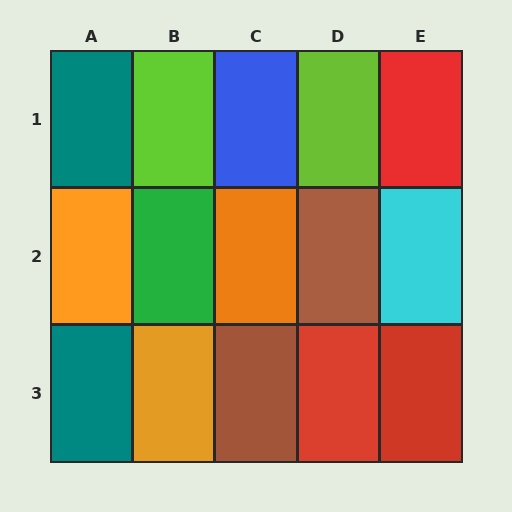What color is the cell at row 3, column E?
Red.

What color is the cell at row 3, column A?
Teal.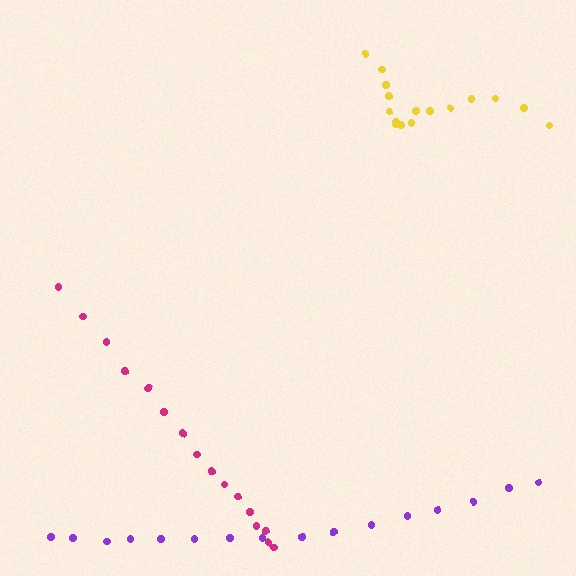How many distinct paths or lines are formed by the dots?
There are 3 distinct paths.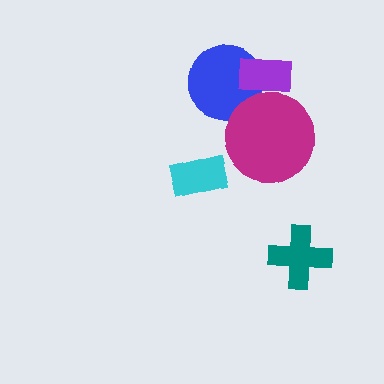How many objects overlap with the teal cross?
0 objects overlap with the teal cross.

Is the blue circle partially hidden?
Yes, it is partially covered by another shape.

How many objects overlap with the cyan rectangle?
0 objects overlap with the cyan rectangle.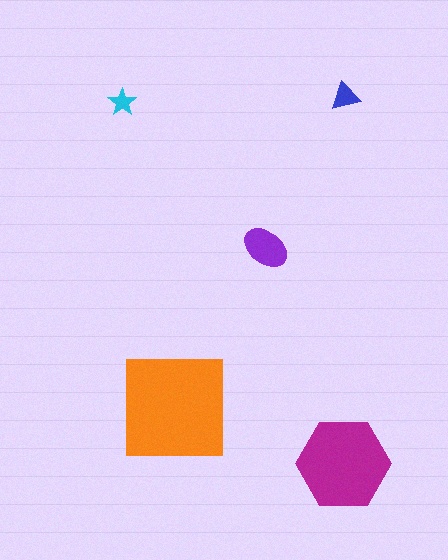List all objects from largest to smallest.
The orange square, the magenta hexagon, the purple ellipse, the blue triangle, the cyan star.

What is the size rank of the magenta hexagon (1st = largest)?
2nd.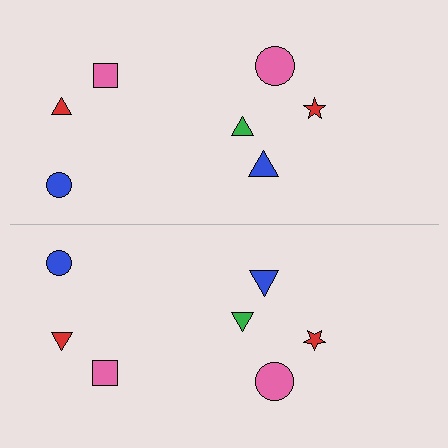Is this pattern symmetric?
Yes, this pattern has bilateral (reflection) symmetry.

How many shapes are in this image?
There are 14 shapes in this image.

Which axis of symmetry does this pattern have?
The pattern has a horizontal axis of symmetry running through the center of the image.